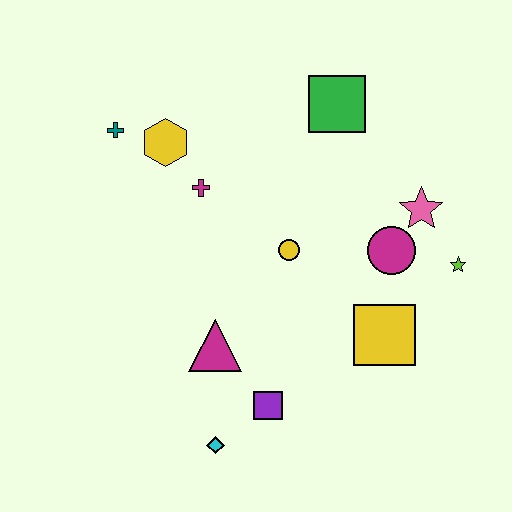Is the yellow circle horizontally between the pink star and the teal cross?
Yes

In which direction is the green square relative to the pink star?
The green square is above the pink star.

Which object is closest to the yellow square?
The magenta circle is closest to the yellow square.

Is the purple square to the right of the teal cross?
Yes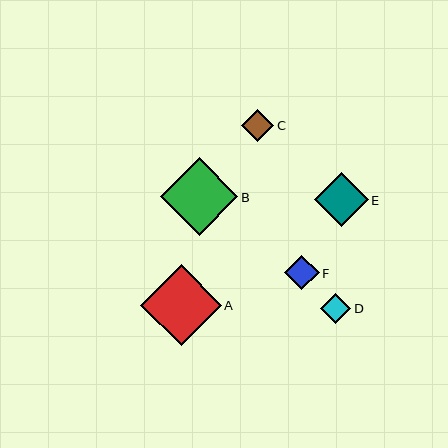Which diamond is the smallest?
Diamond D is the smallest with a size of approximately 30 pixels.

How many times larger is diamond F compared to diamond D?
Diamond F is approximately 1.1 times the size of diamond D.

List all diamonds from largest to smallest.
From largest to smallest: A, B, E, F, C, D.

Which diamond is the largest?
Diamond A is the largest with a size of approximately 81 pixels.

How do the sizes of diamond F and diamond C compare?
Diamond F and diamond C are approximately the same size.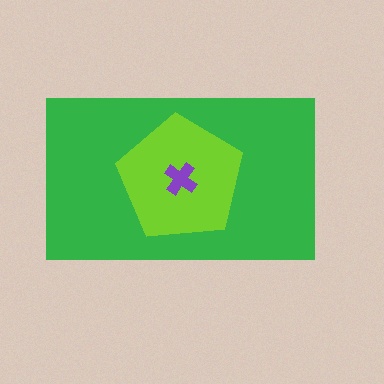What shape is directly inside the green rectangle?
The lime pentagon.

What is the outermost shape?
The green rectangle.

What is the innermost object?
The purple cross.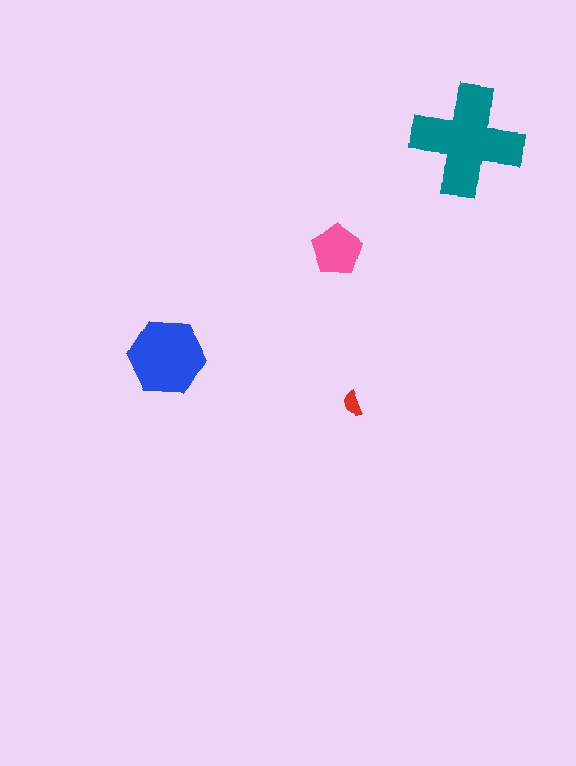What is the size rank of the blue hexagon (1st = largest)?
2nd.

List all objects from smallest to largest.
The red semicircle, the pink pentagon, the blue hexagon, the teal cross.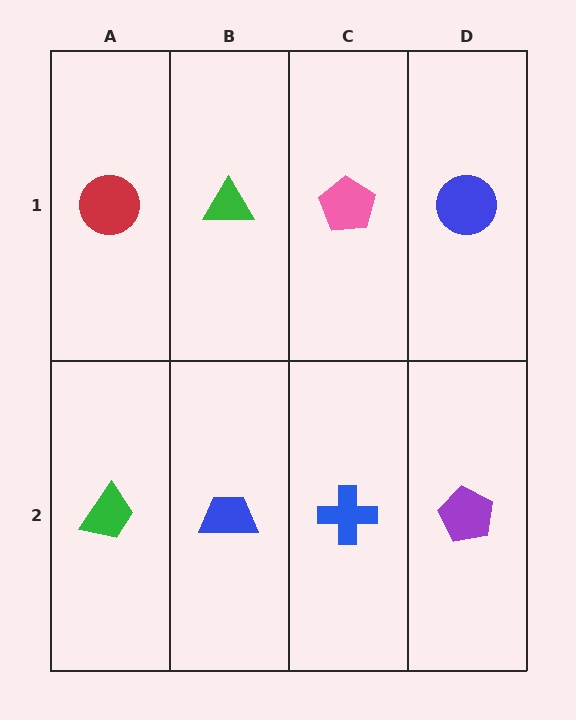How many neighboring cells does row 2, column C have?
3.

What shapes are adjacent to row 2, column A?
A red circle (row 1, column A), a blue trapezoid (row 2, column B).